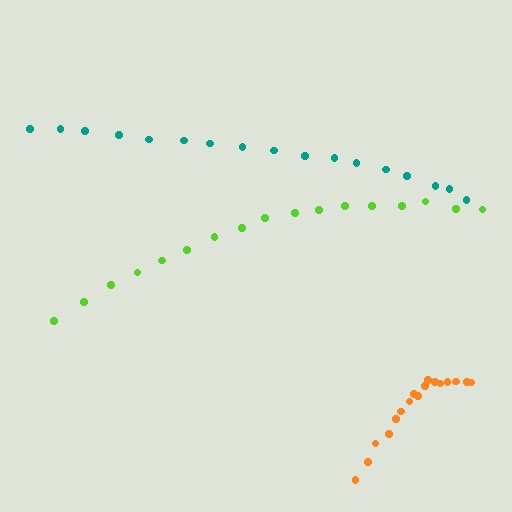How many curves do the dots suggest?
There are 3 distinct paths.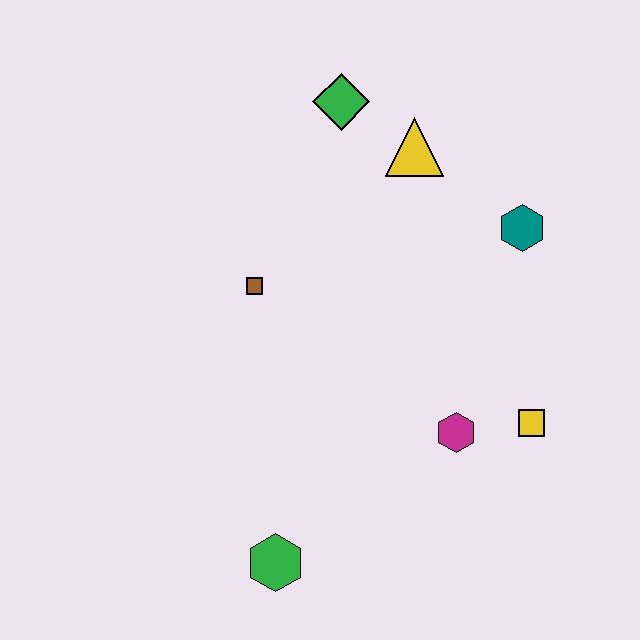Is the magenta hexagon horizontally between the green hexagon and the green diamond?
No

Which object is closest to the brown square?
The green diamond is closest to the brown square.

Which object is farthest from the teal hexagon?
The green hexagon is farthest from the teal hexagon.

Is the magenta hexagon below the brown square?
Yes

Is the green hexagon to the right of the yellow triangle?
No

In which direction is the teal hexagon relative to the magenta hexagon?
The teal hexagon is above the magenta hexagon.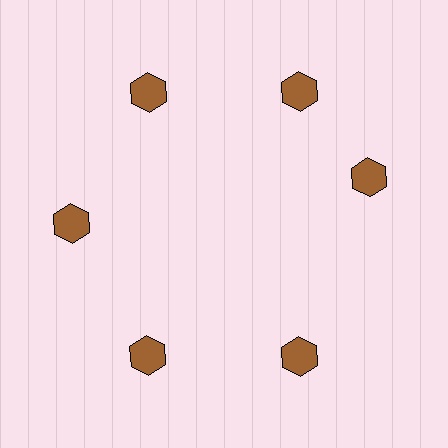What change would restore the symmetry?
The symmetry would be restored by rotating it back into even spacing with its neighbors so that all 6 hexagons sit at equal angles and equal distance from the center.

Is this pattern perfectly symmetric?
No. The 6 brown hexagons are arranged in a ring, but one element near the 3 o'clock position is rotated out of alignment along the ring, breaking the 6-fold rotational symmetry.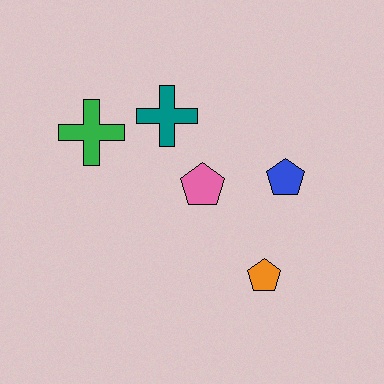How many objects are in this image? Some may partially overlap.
There are 5 objects.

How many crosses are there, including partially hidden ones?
There are 2 crosses.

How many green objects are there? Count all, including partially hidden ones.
There is 1 green object.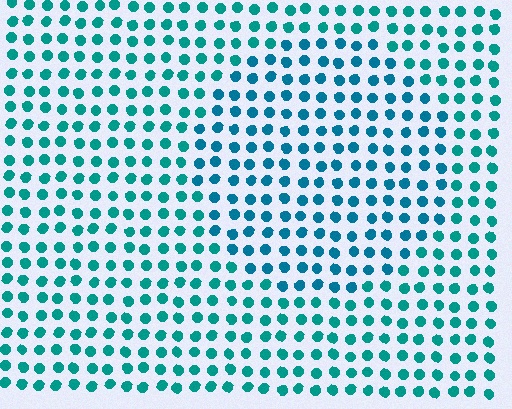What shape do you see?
I see a circle.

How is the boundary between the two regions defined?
The boundary is defined purely by a slight shift in hue (about 20 degrees). Spacing, size, and orientation are identical on both sides.